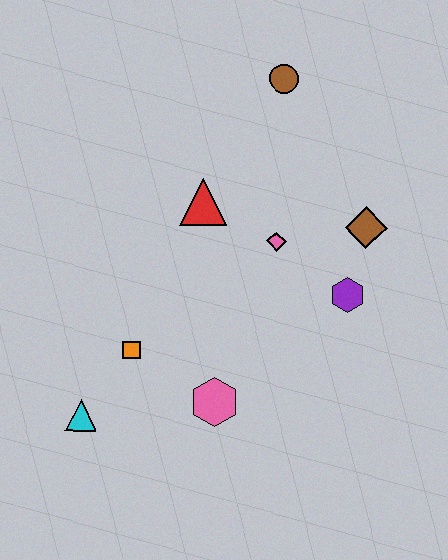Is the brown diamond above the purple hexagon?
Yes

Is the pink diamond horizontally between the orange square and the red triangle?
No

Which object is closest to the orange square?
The cyan triangle is closest to the orange square.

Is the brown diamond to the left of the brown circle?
No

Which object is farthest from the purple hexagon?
The cyan triangle is farthest from the purple hexagon.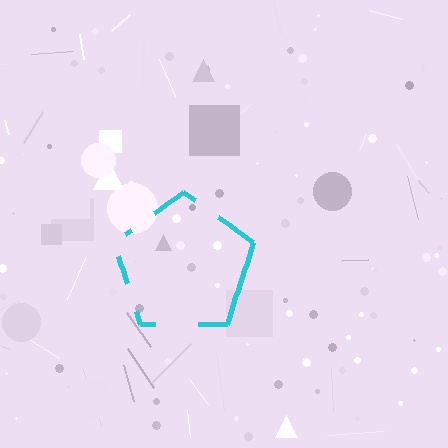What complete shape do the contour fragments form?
The contour fragments form a pentagon.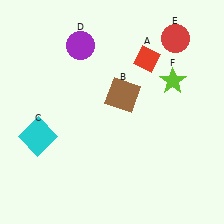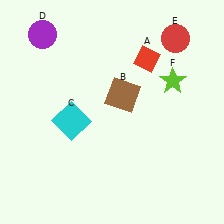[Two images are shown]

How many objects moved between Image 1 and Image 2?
2 objects moved between the two images.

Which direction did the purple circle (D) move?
The purple circle (D) moved left.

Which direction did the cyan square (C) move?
The cyan square (C) moved right.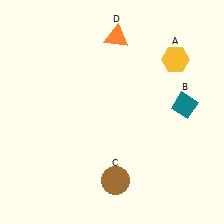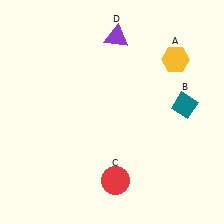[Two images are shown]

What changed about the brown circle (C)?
In Image 1, C is brown. In Image 2, it changed to red.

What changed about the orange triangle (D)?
In Image 1, D is orange. In Image 2, it changed to purple.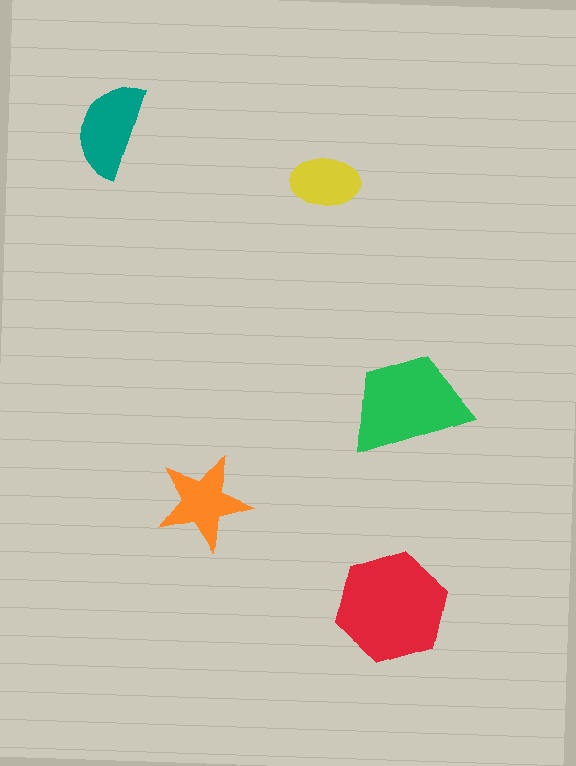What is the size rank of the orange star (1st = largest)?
4th.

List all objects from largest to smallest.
The red hexagon, the green trapezoid, the teal semicircle, the orange star, the yellow ellipse.